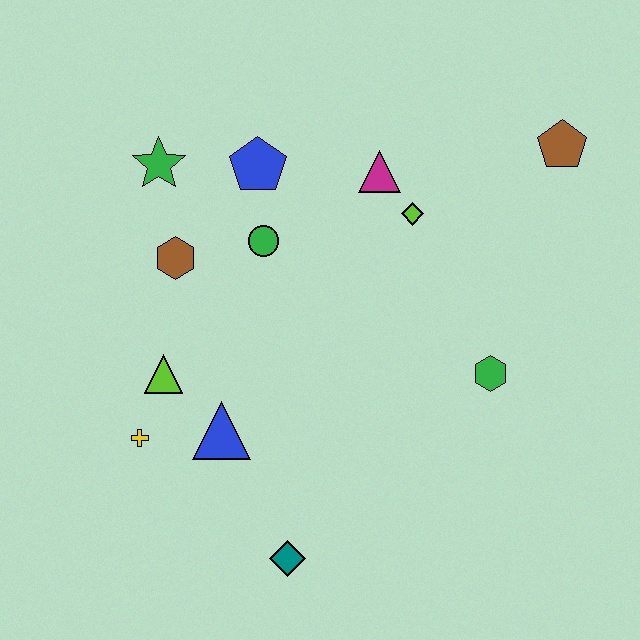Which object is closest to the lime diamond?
The magenta triangle is closest to the lime diamond.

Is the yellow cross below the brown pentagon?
Yes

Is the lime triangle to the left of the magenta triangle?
Yes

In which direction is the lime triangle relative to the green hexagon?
The lime triangle is to the left of the green hexagon.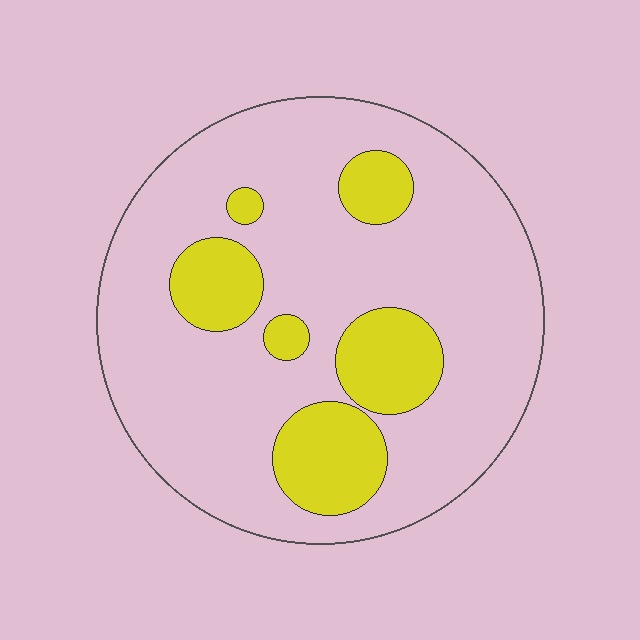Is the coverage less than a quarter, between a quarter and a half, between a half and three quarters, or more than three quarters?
Less than a quarter.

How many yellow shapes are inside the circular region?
6.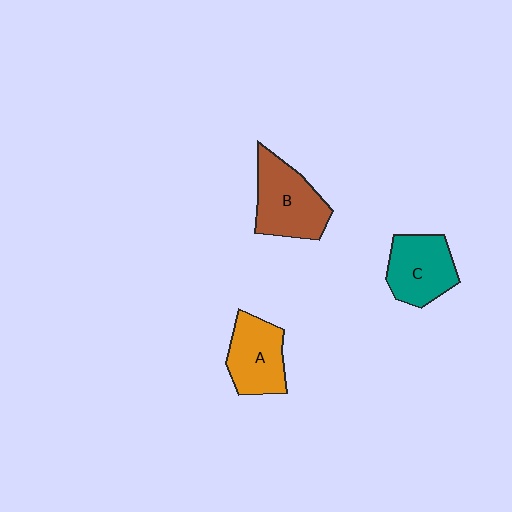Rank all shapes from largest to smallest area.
From largest to smallest: B (brown), C (teal), A (orange).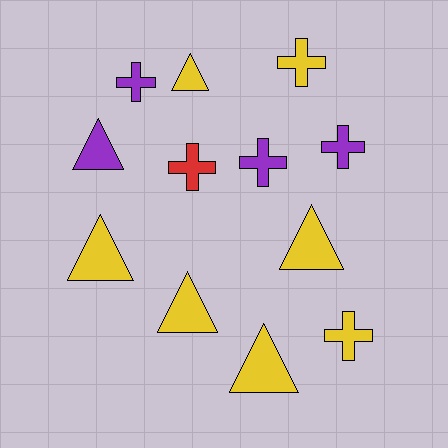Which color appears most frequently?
Yellow, with 7 objects.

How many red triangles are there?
There are no red triangles.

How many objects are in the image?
There are 12 objects.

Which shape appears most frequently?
Triangle, with 6 objects.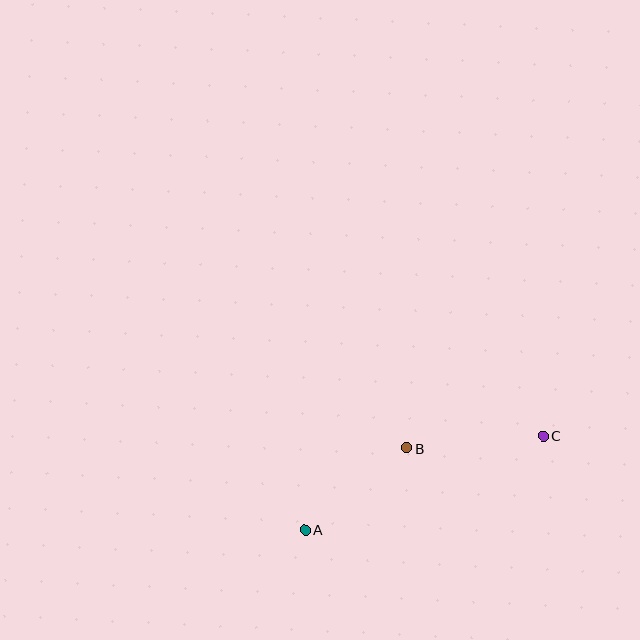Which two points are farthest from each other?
Points A and C are farthest from each other.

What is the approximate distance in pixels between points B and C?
The distance between B and C is approximately 137 pixels.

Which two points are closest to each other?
Points A and B are closest to each other.